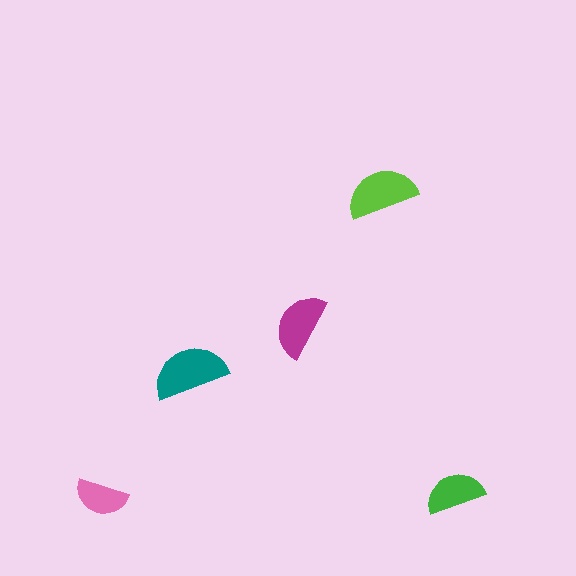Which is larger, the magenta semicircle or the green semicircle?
The magenta one.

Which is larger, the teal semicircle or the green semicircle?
The teal one.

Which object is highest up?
The lime semicircle is topmost.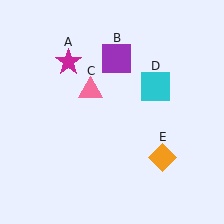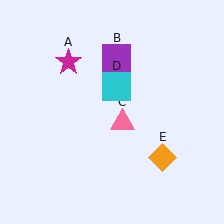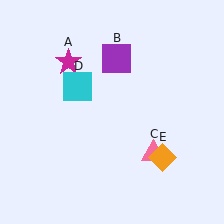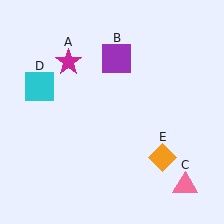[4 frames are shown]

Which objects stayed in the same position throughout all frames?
Magenta star (object A) and purple square (object B) and orange diamond (object E) remained stationary.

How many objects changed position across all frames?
2 objects changed position: pink triangle (object C), cyan square (object D).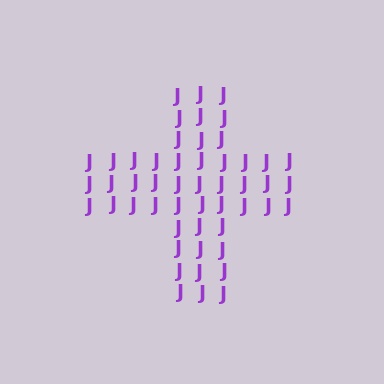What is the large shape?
The large shape is a cross.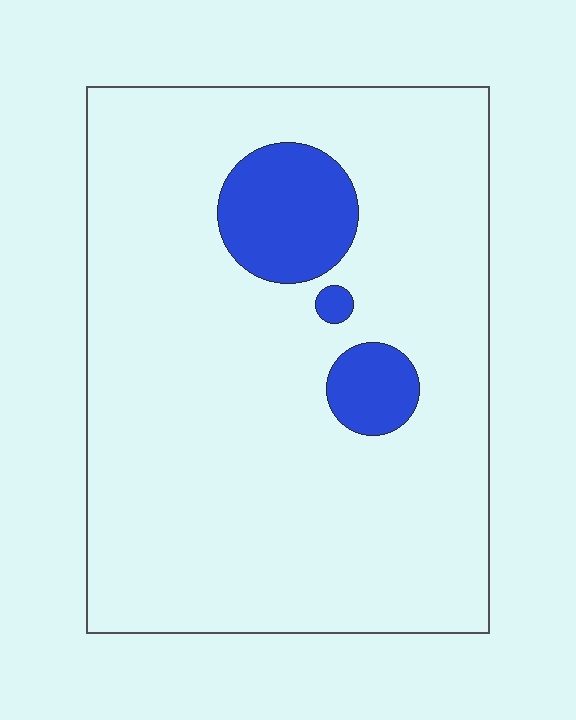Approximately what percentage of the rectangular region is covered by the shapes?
Approximately 10%.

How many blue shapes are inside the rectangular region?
3.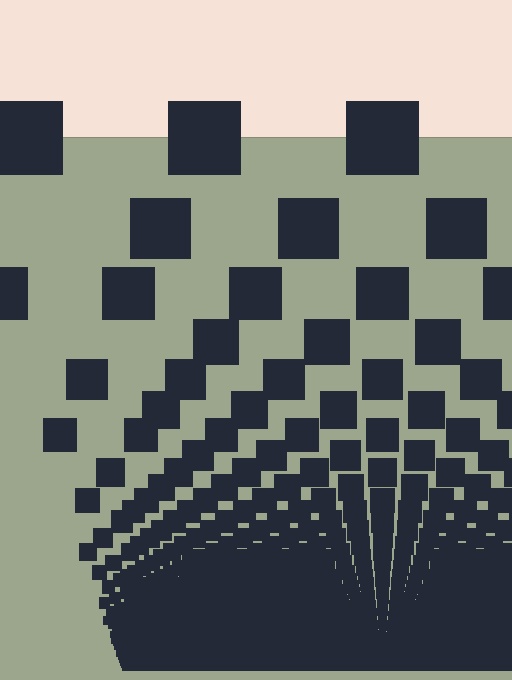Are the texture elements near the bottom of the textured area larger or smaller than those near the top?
Smaller. The gradient is inverted — elements near the bottom are smaller and denser.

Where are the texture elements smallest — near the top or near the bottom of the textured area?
Near the bottom.